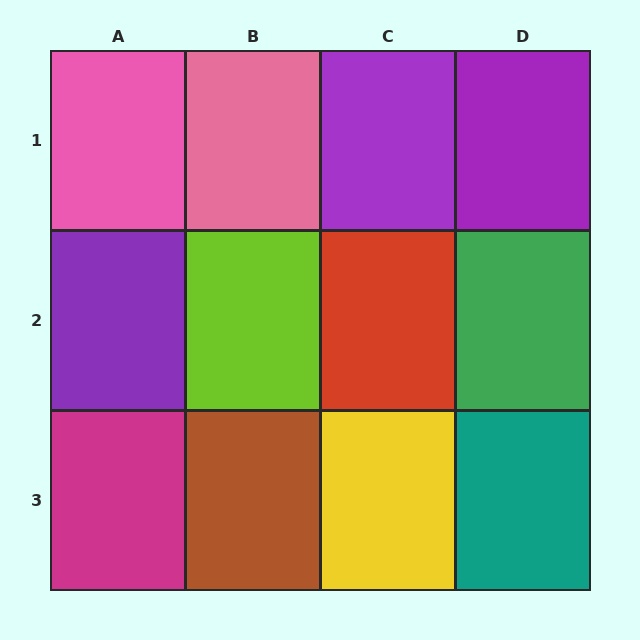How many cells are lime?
1 cell is lime.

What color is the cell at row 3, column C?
Yellow.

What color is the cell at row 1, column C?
Purple.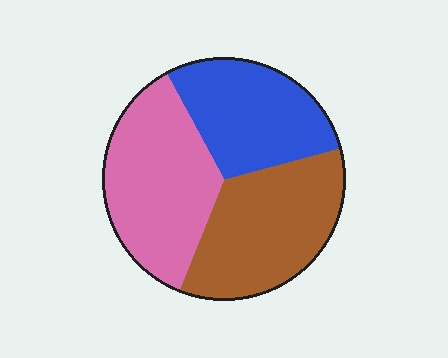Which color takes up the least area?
Blue, at roughly 30%.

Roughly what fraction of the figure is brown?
Brown covers roughly 35% of the figure.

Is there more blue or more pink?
Pink.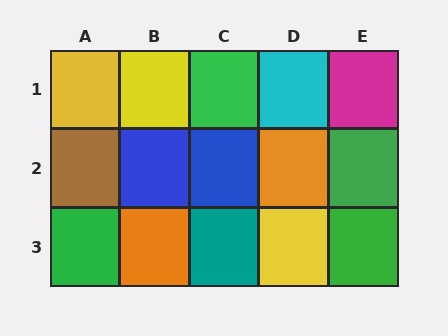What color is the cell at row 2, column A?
Brown.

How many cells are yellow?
3 cells are yellow.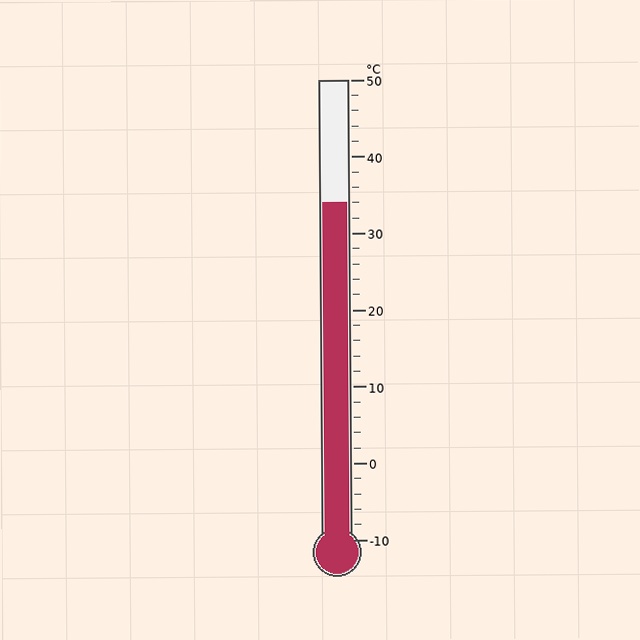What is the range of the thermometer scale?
The thermometer scale ranges from -10°C to 50°C.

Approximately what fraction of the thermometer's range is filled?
The thermometer is filled to approximately 75% of its range.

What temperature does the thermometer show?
The thermometer shows approximately 34°C.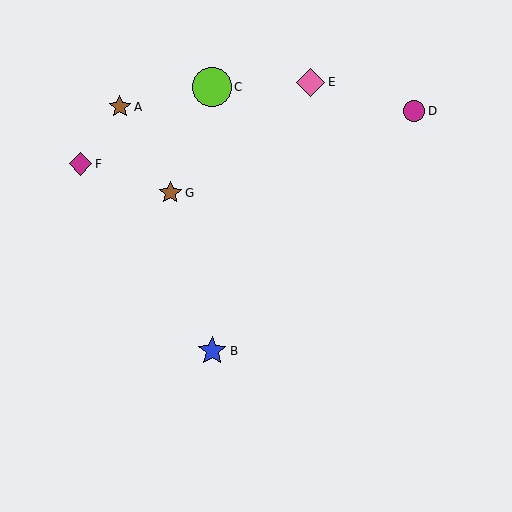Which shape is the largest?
The lime circle (labeled C) is the largest.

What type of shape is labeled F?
Shape F is a magenta diamond.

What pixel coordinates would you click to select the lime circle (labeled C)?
Click at (212, 87) to select the lime circle C.